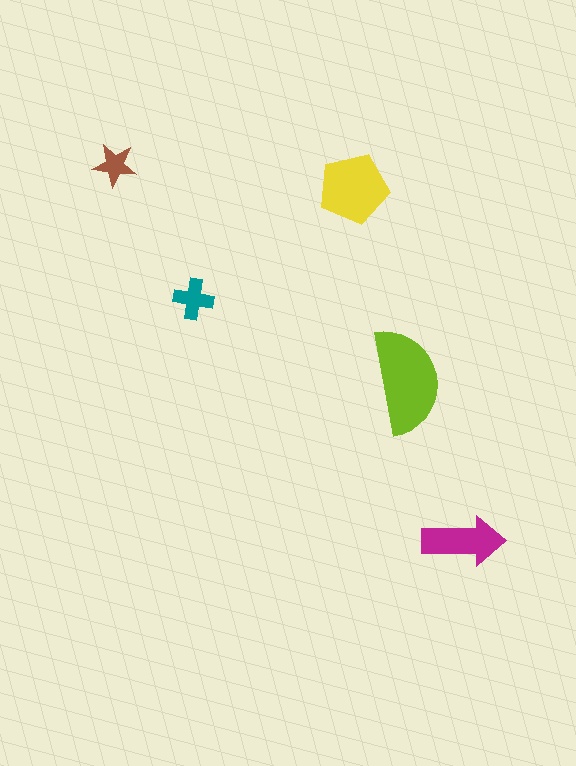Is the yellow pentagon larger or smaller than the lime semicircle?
Smaller.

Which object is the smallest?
The brown star.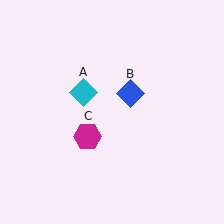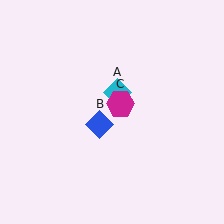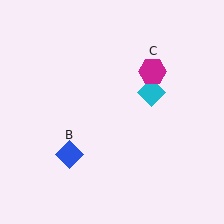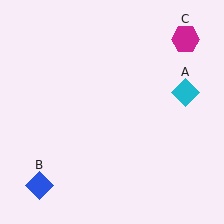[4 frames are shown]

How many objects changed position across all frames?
3 objects changed position: cyan diamond (object A), blue diamond (object B), magenta hexagon (object C).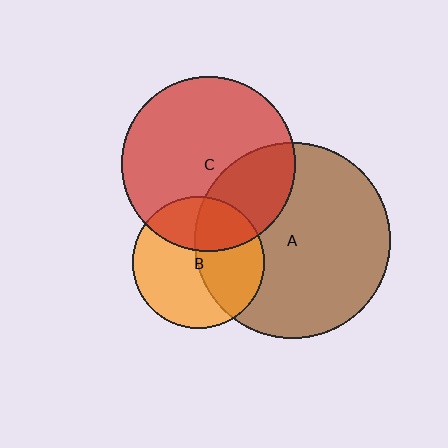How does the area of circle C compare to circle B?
Approximately 1.8 times.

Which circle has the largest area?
Circle A (brown).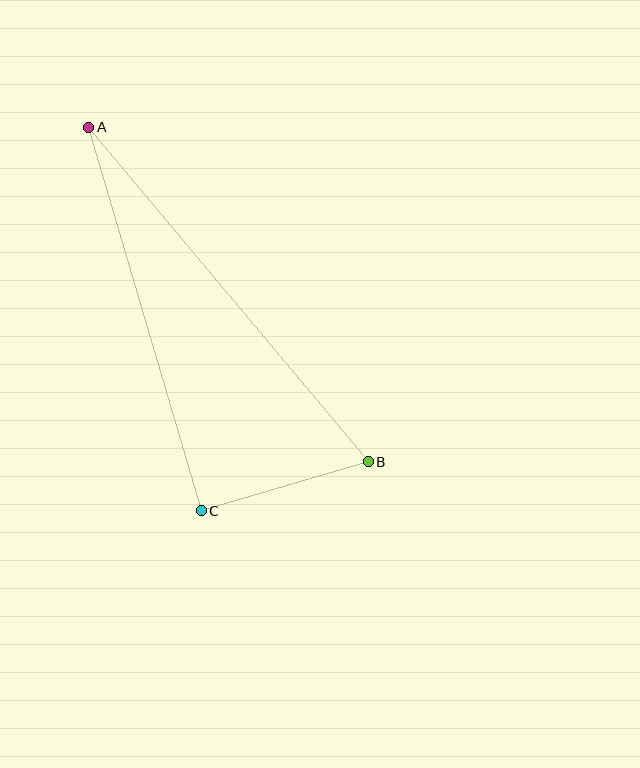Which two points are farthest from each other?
Points A and B are farthest from each other.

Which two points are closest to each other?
Points B and C are closest to each other.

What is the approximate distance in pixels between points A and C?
The distance between A and C is approximately 400 pixels.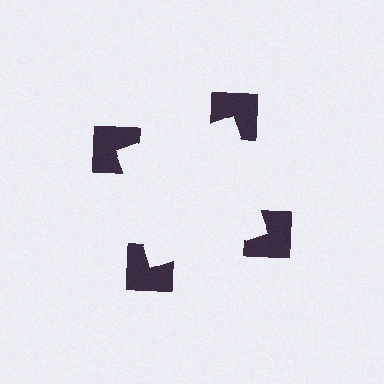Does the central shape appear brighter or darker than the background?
It typically appears slightly brighter than the background, even though no actual brightness change is drawn.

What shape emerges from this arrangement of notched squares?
An illusory square — its edges are inferred from the aligned wedge cuts in the notched squares, not physically drawn.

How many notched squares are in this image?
There are 4 — one at each vertex of the illusory square.